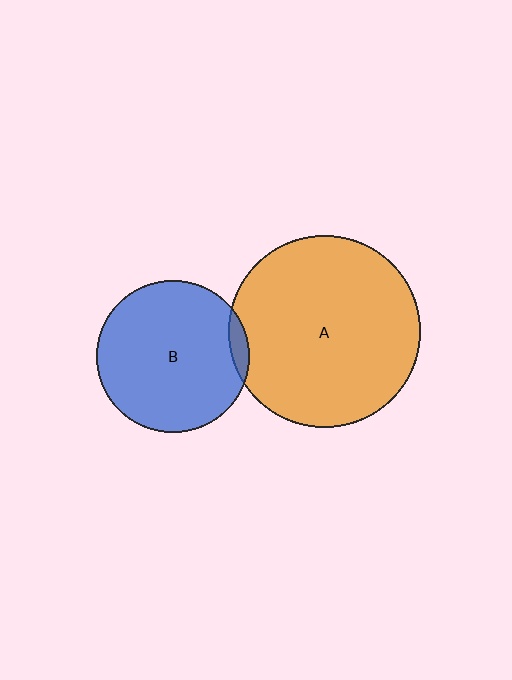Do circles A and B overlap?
Yes.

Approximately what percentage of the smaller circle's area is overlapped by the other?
Approximately 5%.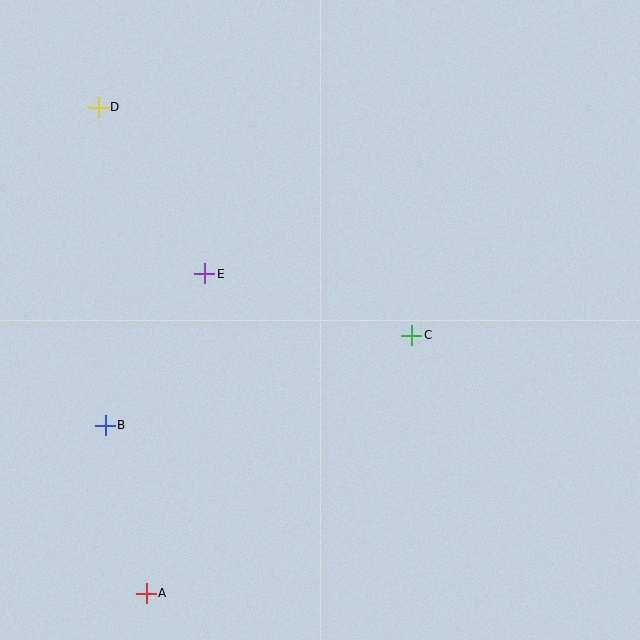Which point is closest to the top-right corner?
Point C is closest to the top-right corner.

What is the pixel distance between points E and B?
The distance between E and B is 181 pixels.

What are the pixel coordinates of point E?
Point E is at (205, 274).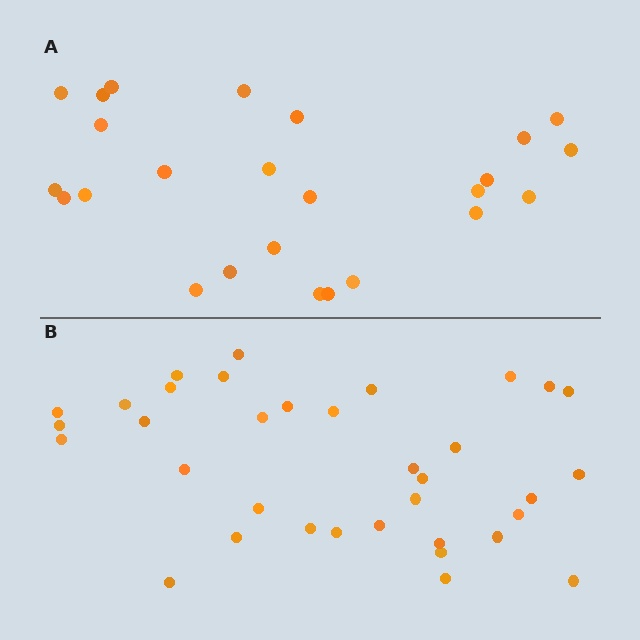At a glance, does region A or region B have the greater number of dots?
Region B (the bottom region) has more dots.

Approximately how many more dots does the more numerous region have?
Region B has roughly 10 or so more dots than region A.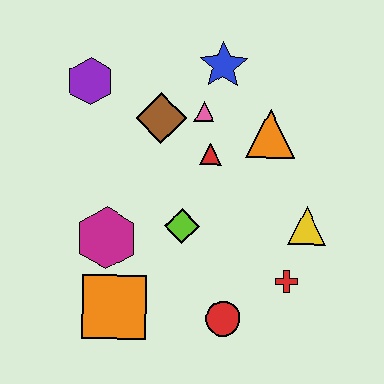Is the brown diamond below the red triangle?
No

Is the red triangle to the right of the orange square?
Yes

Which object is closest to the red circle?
The red cross is closest to the red circle.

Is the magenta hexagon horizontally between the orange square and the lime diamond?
No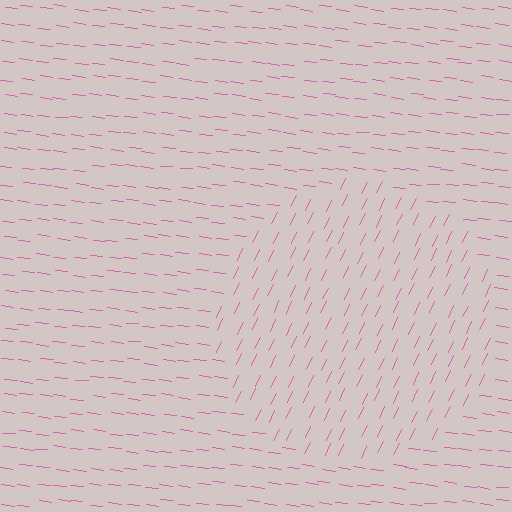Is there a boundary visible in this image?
Yes, there is a texture boundary formed by a change in line orientation.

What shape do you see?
I see a circle.